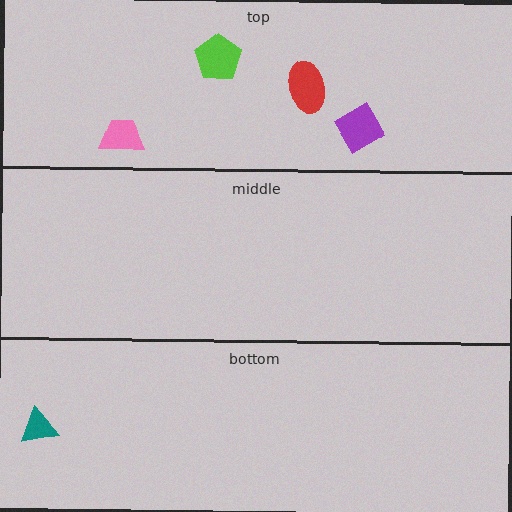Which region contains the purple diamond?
The top region.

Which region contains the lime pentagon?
The top region.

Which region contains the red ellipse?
The top region.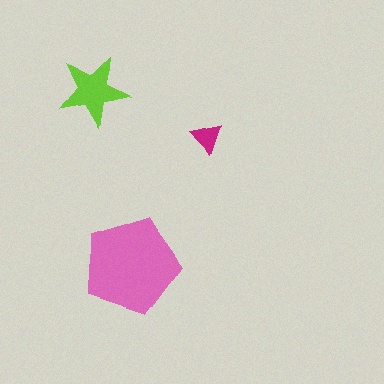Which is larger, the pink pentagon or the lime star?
The pink pentagon.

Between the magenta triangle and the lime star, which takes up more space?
The lime star.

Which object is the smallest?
The magenta triangle.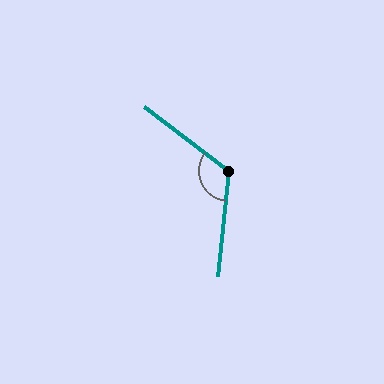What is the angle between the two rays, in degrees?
Approximately 120 degrees.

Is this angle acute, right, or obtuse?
It is obtuse.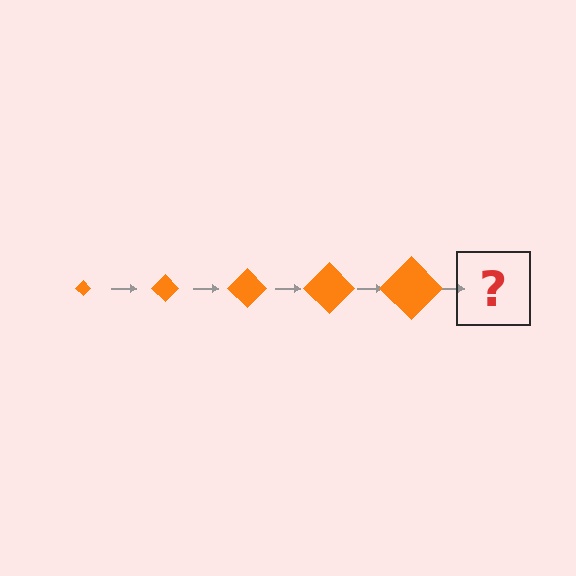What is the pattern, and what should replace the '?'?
The pattern is that the diamond gets progressively larger each step. The '?' should be an orange diamond, larger than the previous one.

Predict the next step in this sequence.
The next step is an orange diamond, larger than the previous one.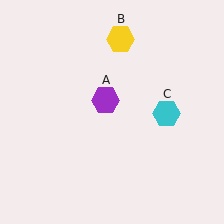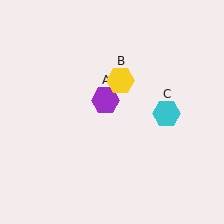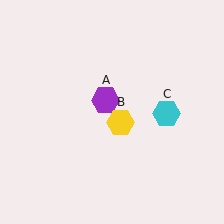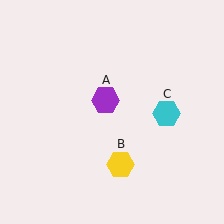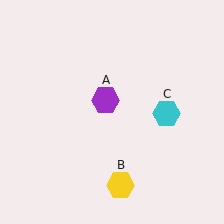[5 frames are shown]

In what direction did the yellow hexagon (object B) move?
The yellow hexagon (object B) moved down.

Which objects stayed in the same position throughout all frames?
Purple hexagon (object A) and cyan hexagon (object C) remained stationary.